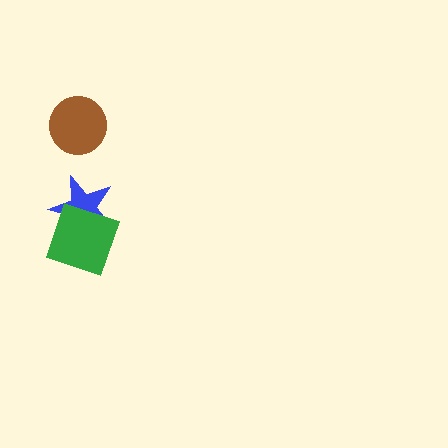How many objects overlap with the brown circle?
0 objects overlap with the brown circle.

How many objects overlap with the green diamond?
1 object overlaps with the green diamond.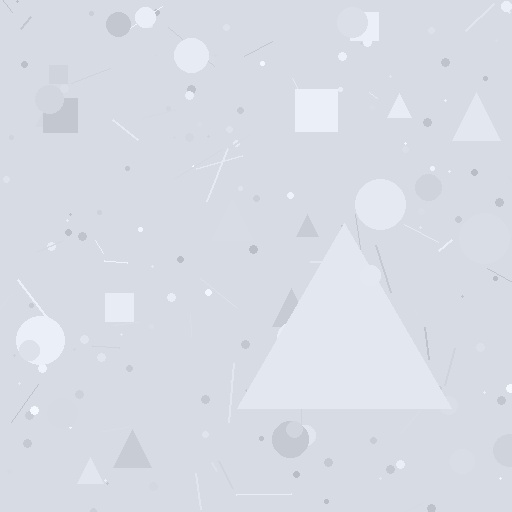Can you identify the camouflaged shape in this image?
The camouflaged shape is a triangle.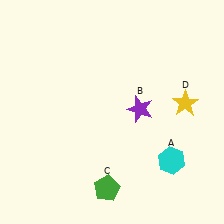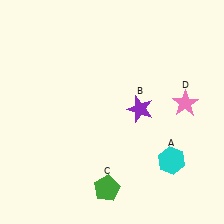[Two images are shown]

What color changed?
The star (D) changed from yellow in Image 1 to pink in Image 2.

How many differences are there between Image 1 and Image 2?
There is 1 difference between the two images.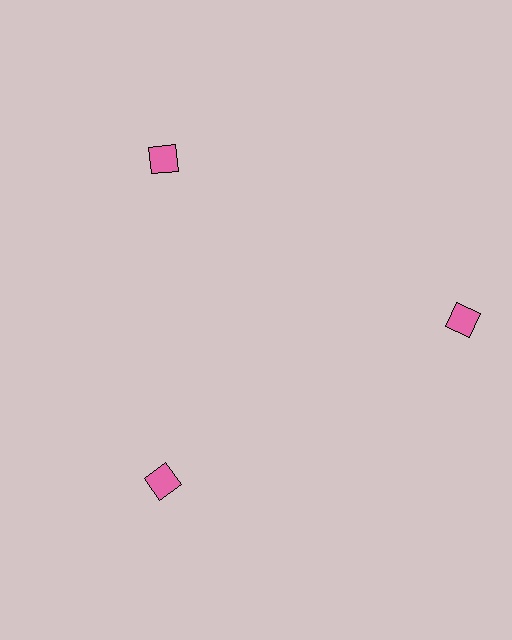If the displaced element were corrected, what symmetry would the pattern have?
It would have 3-fold rotational symmetry — the pattern would map onto itself every 120 degrees.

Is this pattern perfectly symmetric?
No. The 3 pink diamonds are arranged in a ring, but one element near the 3 o'clock position is pushed outward from the center, breaking the 3-fold rotational symmetry.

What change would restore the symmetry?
The symmetry would be restored by moving it inward, back onto the ring so that all 3 diamonds sit at equal angles and equal distance from the center.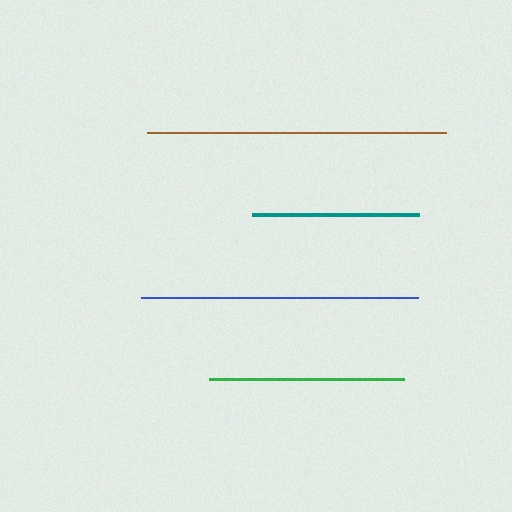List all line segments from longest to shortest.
From longest to shortest: brown, blue, green, teal.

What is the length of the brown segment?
The brown segment is approximately 300 pixels long.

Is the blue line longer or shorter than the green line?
The blue line is longer than the green line.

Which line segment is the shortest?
The teal line is the shortest at approximately 168 pixels.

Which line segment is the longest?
The brown line is the longest at approximately 300 pixels.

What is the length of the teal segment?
The teal segment is approximately 168 pixels long.